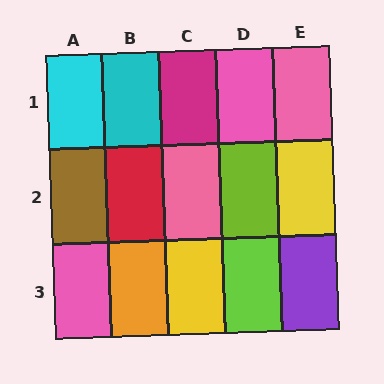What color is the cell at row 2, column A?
Brown.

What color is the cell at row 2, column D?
Lime.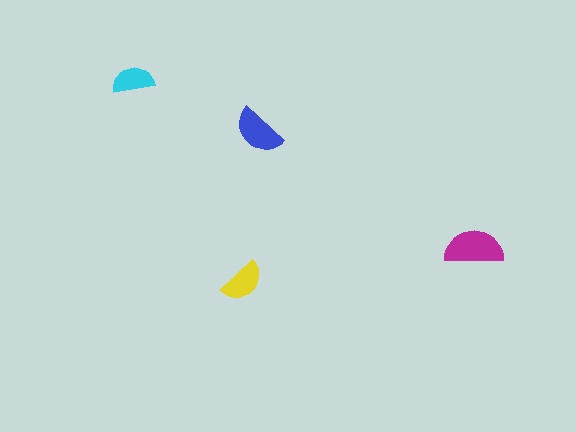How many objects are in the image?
There are 4 objects in the image.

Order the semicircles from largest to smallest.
the magenta one, the blue one, the yellow one, the cyan one.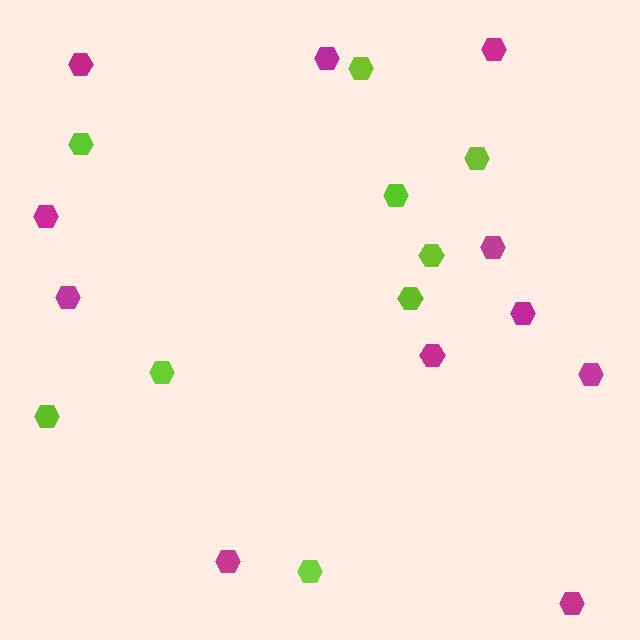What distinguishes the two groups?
There are 2 groups: one group of lime hexagons (9) and one group of magenta hexagons (11).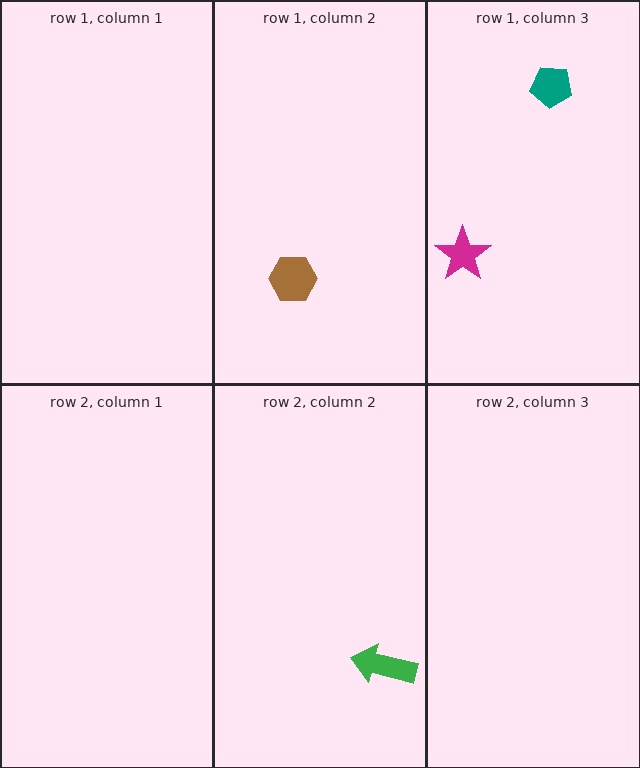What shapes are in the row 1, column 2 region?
The brown hexagon.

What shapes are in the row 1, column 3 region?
The magenta star, the teal pentagon.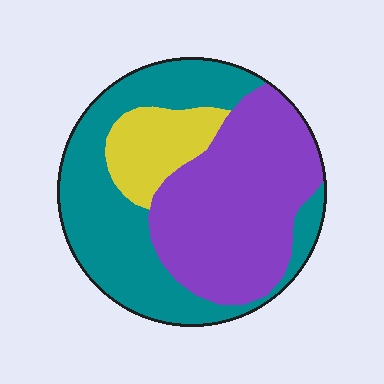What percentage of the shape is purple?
Purple takes up between a quarter and a half of the shape.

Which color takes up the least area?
Yellow, at roughly 15%.